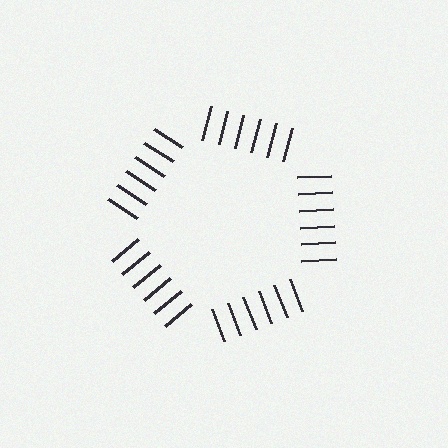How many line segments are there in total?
30 — 6 along each of the 5 edges.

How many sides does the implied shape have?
5 sides — the line-ends trace a pentagon.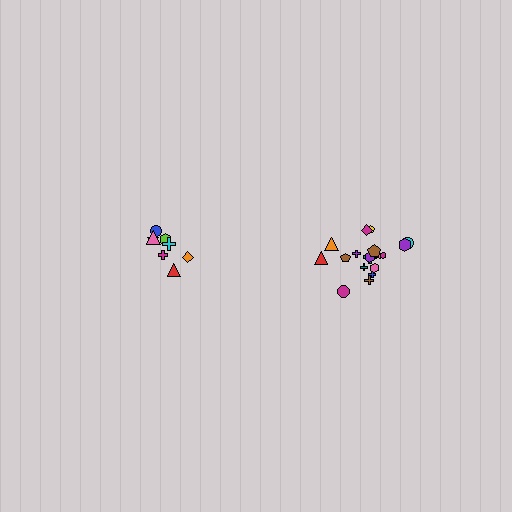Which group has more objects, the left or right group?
The right group.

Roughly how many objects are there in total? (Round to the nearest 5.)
Roughly 25 objects in total.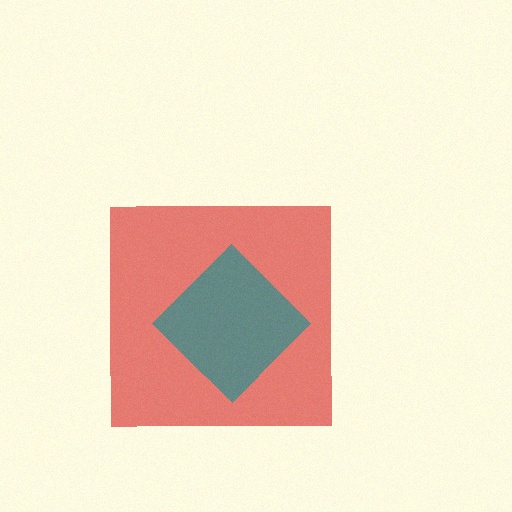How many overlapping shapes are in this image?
There are 2 overlapping shapes in the image.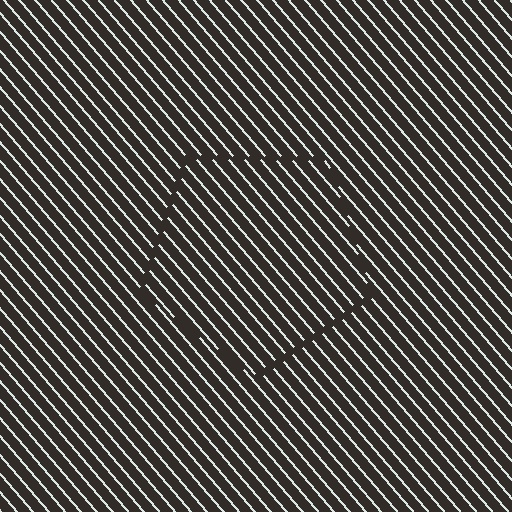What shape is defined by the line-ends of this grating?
An illusory pentagon. The interior of the shape contains the same grating, shifted by half a period — the contour is defined by the phase discontinuity where line-ends from the inner and outer gratings abut.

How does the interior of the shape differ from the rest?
The interior of the shape contains the same grating, shifted by half a period — the contour is defined by the phase discontinuity where line-ends from the inner and outer gratings abut.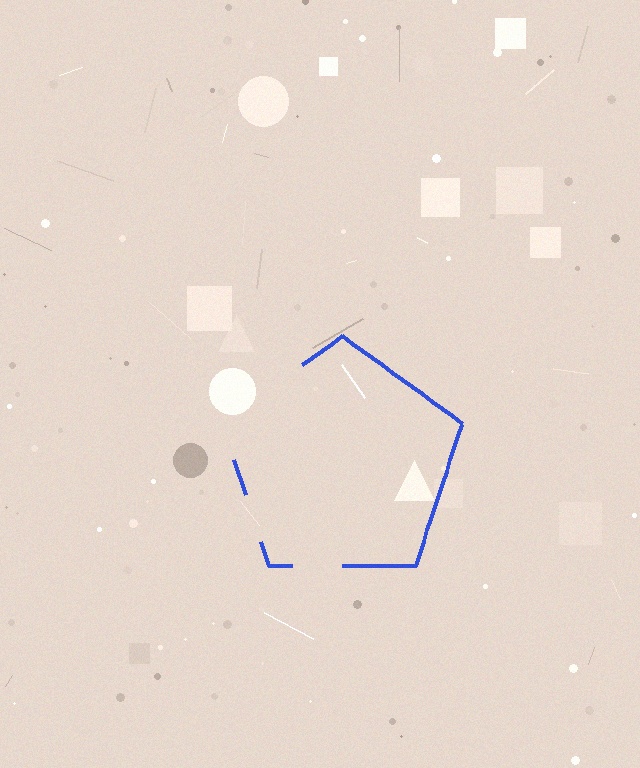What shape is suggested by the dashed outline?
The dashed outline suggests a pentagon.